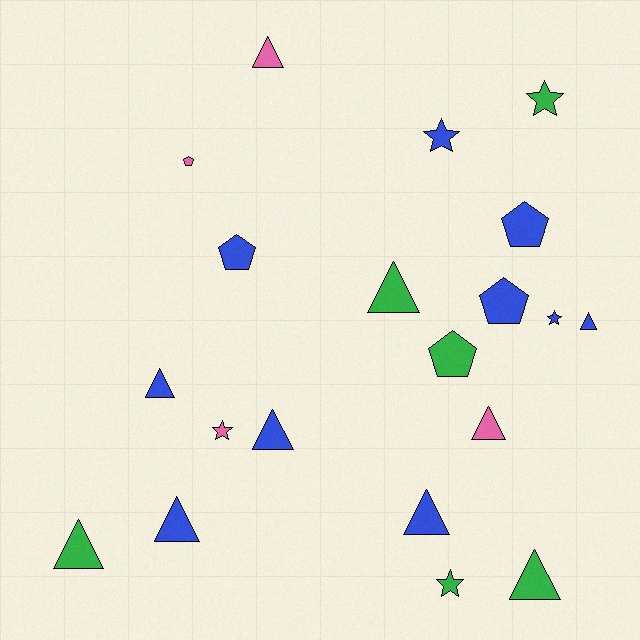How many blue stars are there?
There are 2 blue stars.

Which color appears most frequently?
Blue, with 10 objects.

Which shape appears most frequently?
Triangle, with 10 objects.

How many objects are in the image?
There are 20 objects.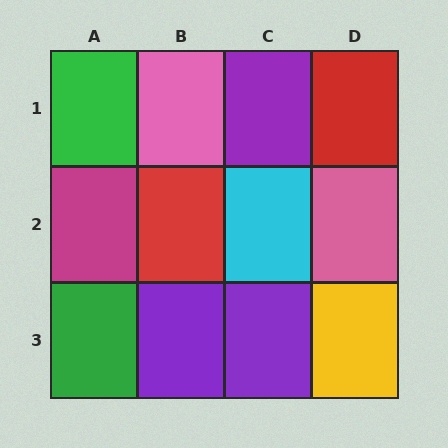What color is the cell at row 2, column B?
Red.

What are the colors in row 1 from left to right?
Green, pink, purple, red.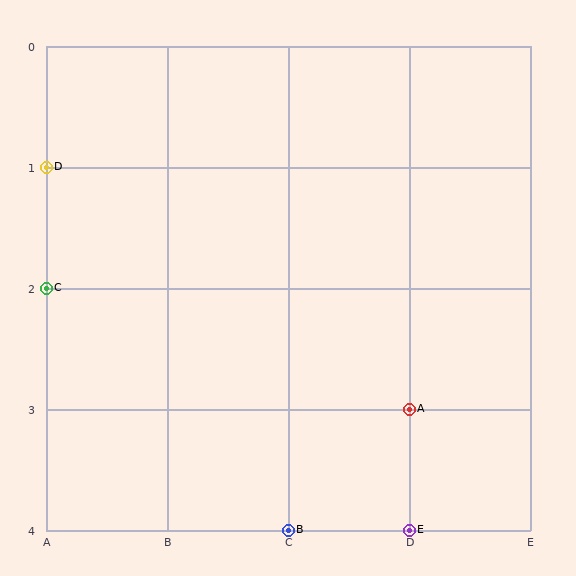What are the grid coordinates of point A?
Point A is at grid coordinates (D, 3).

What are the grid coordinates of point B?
Point B is at grid coordinates (C, 4).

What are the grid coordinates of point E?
Point E is at grid coordinates (D, 4).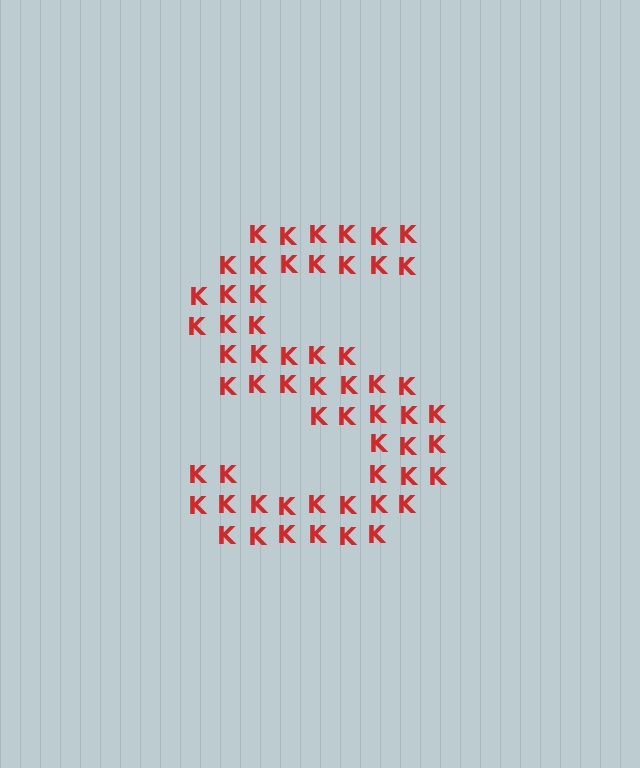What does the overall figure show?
The overall figure shows the letter S.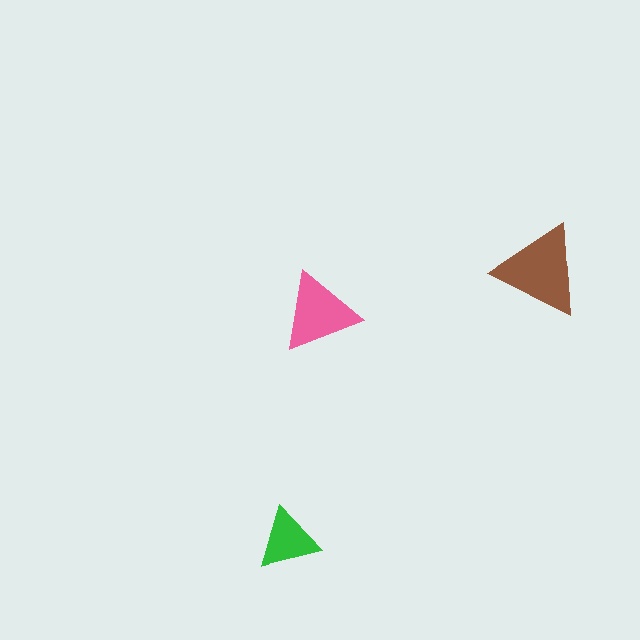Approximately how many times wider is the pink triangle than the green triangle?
About 1.5 times wider.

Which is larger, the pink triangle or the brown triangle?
The brown one.